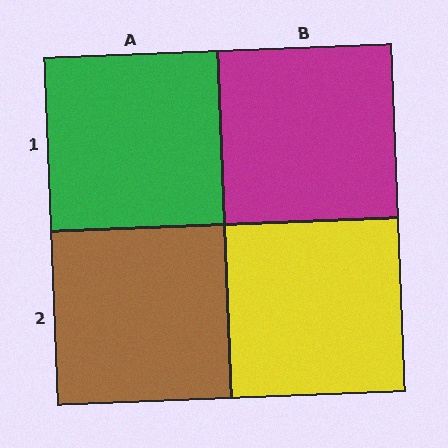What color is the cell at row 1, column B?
Magenta.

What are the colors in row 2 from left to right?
Brown, yellow.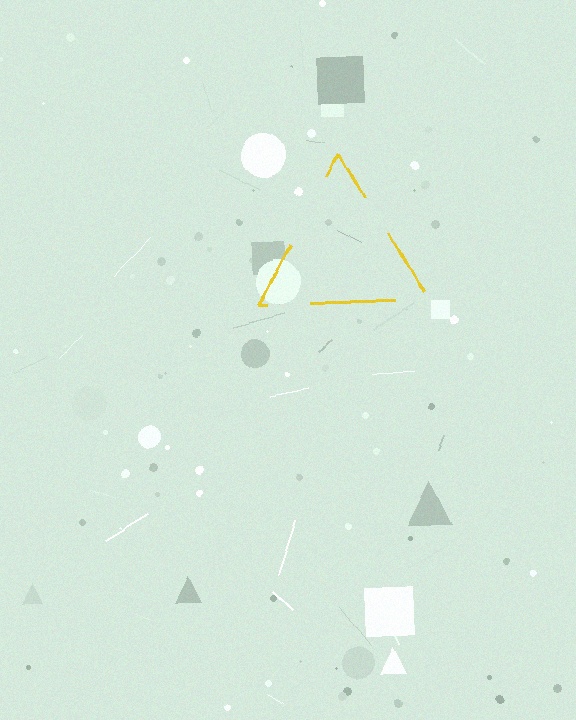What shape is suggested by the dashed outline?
The dashed outline suggests a triangle.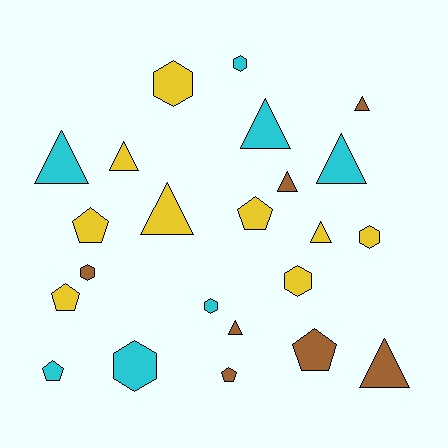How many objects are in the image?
There are 23 objects.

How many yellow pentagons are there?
There are 3 yellow pentagons.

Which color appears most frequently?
Yellow, with 9 objects.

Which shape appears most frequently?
Triangle, with 10 objects.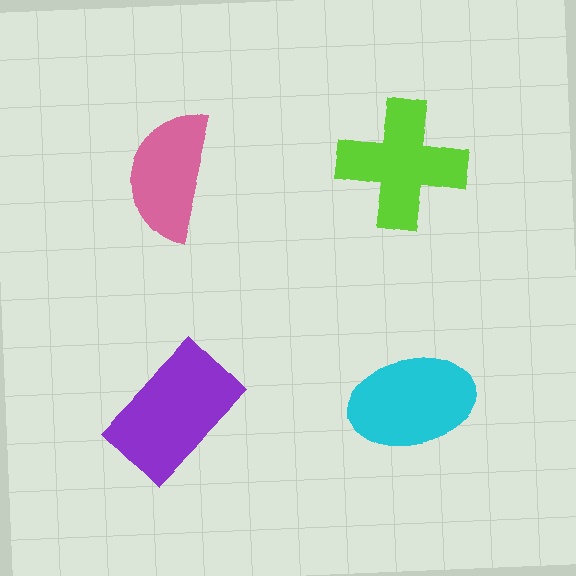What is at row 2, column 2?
A cyan ellipse.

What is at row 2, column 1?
A purple rectangle.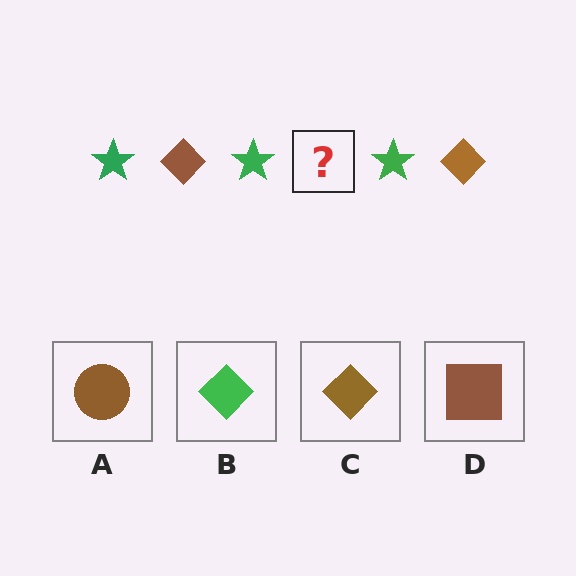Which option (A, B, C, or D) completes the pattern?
C.